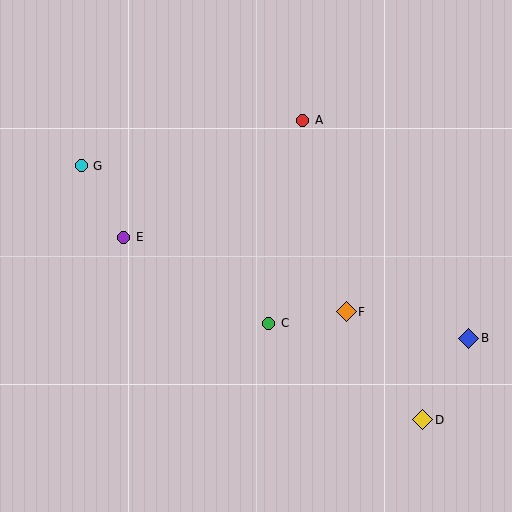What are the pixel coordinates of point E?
Point E is at (124, 237).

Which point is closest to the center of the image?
Point C at (269, 323) is closest to the center.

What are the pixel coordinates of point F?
Point F is at (346, 312).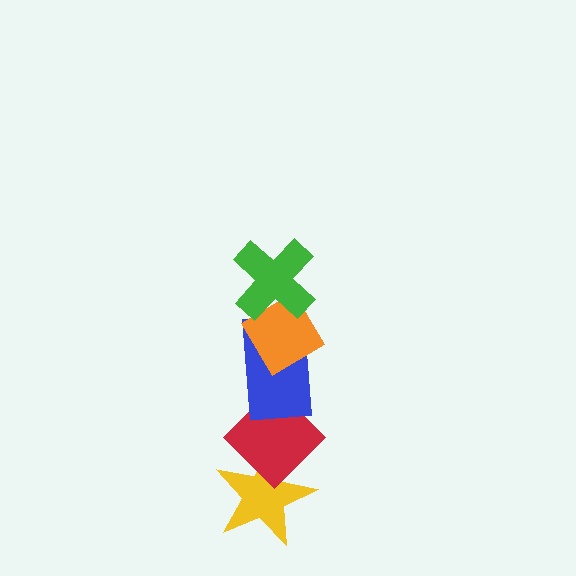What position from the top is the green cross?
The green cross is 1st from the top.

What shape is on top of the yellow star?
The red diamond is on top of the yellow star.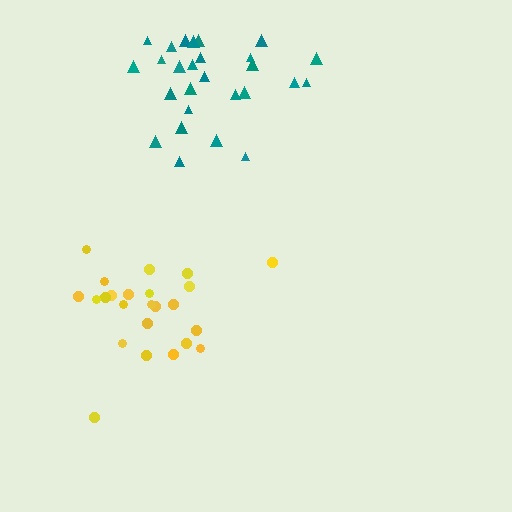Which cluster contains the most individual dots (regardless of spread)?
Teal (27).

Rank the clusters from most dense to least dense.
teal, yellow.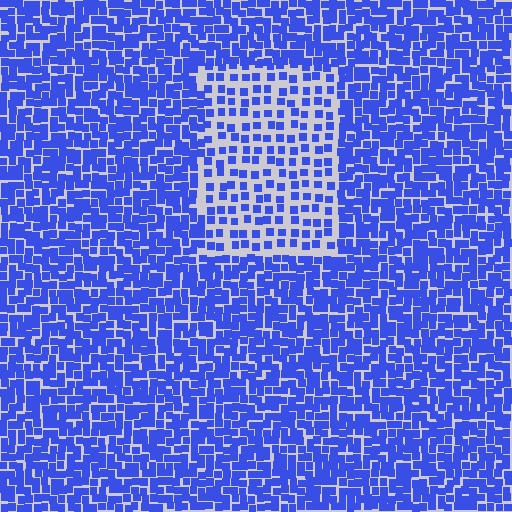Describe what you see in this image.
The image contains small blue elements arranged at two different densities. A rectangle-shaped region is visible where the elements are less densely packed than the surrounding area.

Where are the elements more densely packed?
The elements are more densely packed outside the rectangle boundary.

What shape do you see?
I see a rectangle.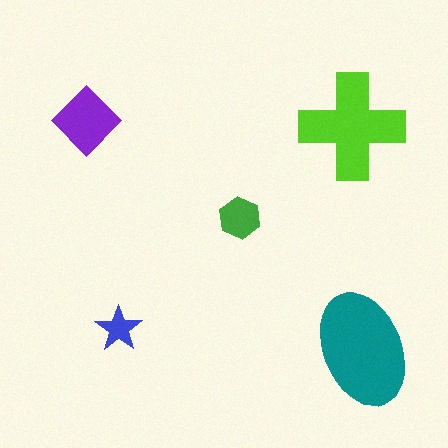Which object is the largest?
The teal ellipse.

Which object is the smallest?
The blue star.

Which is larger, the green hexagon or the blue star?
The green hexagon.